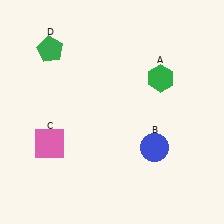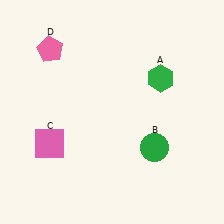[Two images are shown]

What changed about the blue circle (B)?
In Image 1, B is blue. In Image 2, it changed to green.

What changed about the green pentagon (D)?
In Image 1, D is green. In Image 2, it changed to pink.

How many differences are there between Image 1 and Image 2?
There are 2 differences between the two images.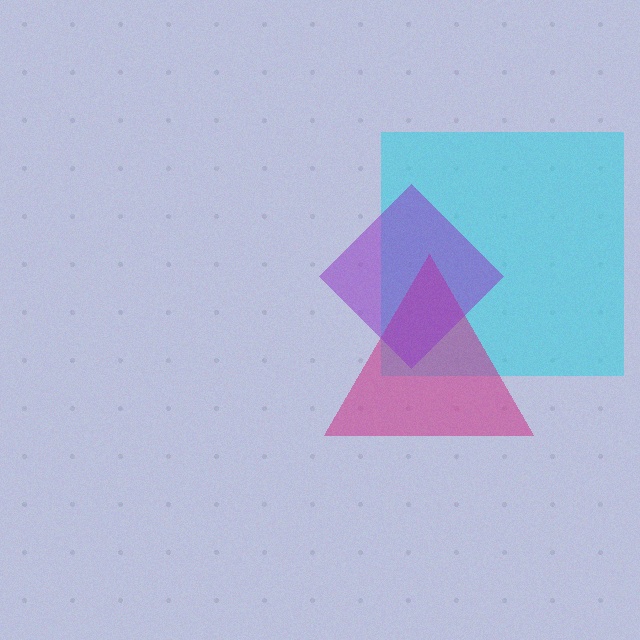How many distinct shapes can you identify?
There are 3 distinct shapes: a cyan square, a magenta triangle, a purple diamond.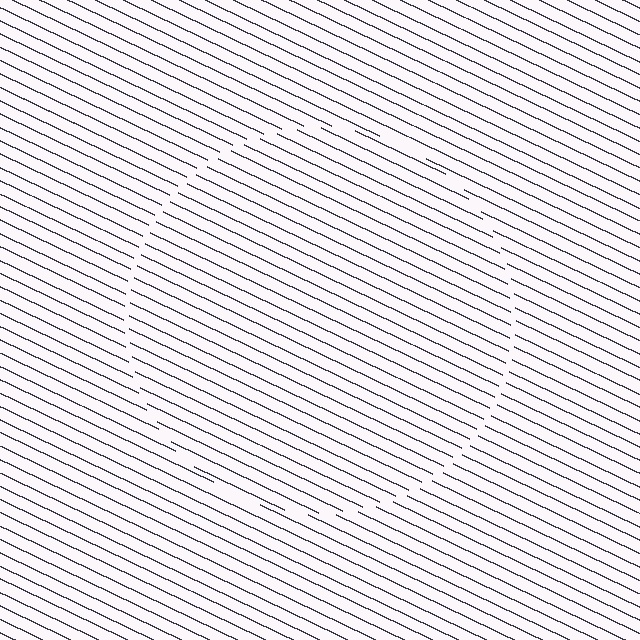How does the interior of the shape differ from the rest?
The interior of the shape contains the same grating, shifted by half a period — the contour is defined by the phase discontinuity where line-ends from the inner and outer gratings abut.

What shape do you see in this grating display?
An illusory circle. The interior of the shape contains the same grating, shifted by half a period — the contour is defined by the phase discontinuity where line-ends from the inner and outer gratings abut.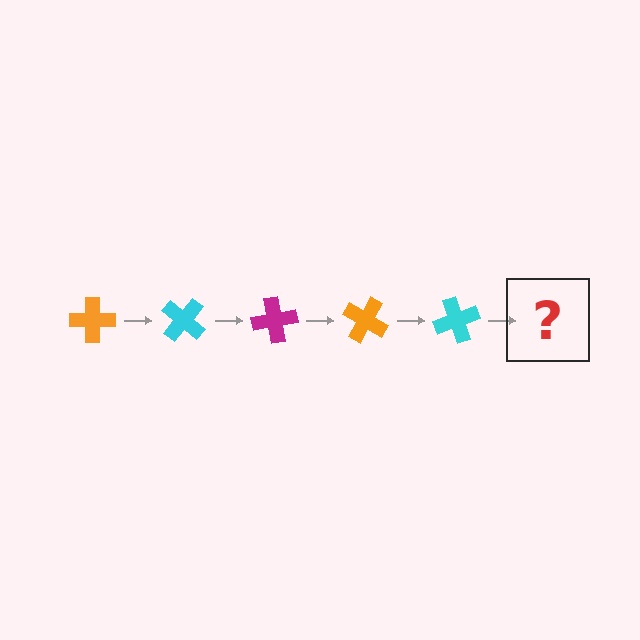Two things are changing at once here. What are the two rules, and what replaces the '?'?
The two rules are that it rotates 40 degrees each step and the color cycles through orange, cyan, and magenta. The '?' should be a magenta cross, rotated 200 degrees from the start.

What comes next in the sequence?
The next element should be a magenta cross, rotated 200 degrees from the start.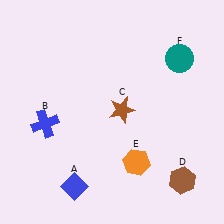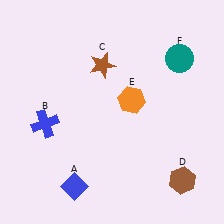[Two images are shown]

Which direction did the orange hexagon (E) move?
The orange hexagon (E) moved up.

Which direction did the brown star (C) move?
The brown star (C) moved up.